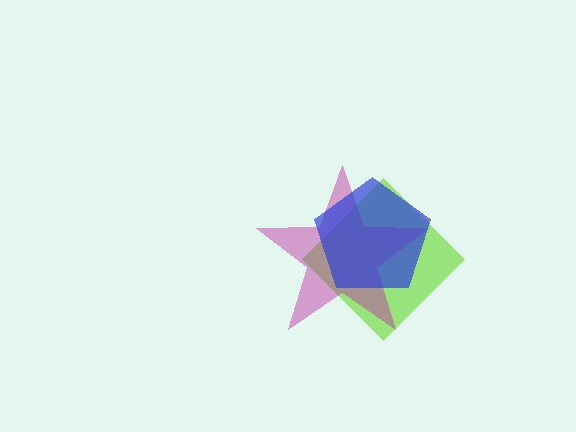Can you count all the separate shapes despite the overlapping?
Yes, there are 3 separate shapes.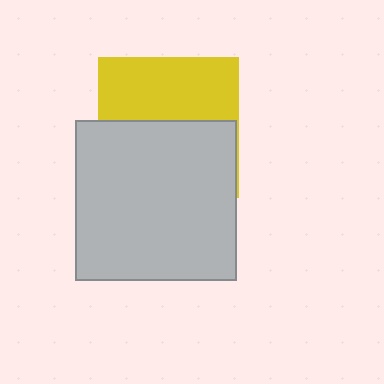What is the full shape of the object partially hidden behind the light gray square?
The partially hidden object is a yellow square.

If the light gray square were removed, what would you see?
You would see the complete yellow square.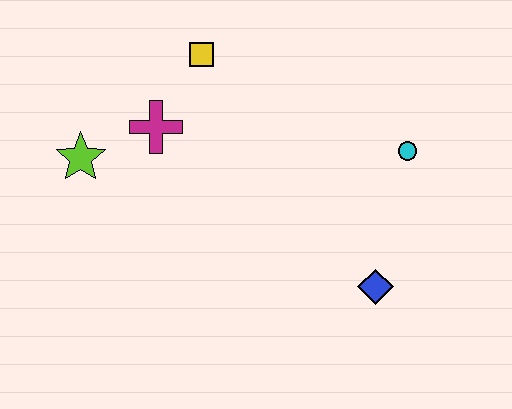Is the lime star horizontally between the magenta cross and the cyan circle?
No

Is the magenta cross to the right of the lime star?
Yes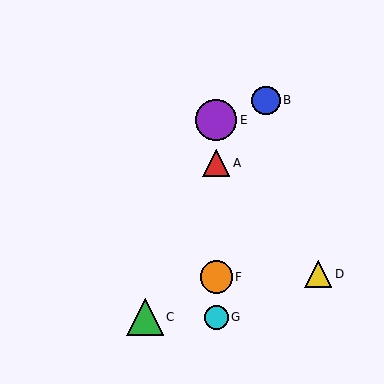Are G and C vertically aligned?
No, G is at x≈216 and C is at x≈145.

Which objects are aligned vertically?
Objects A, E, F, G are aligned vertically.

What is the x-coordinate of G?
Object G is at x≈216.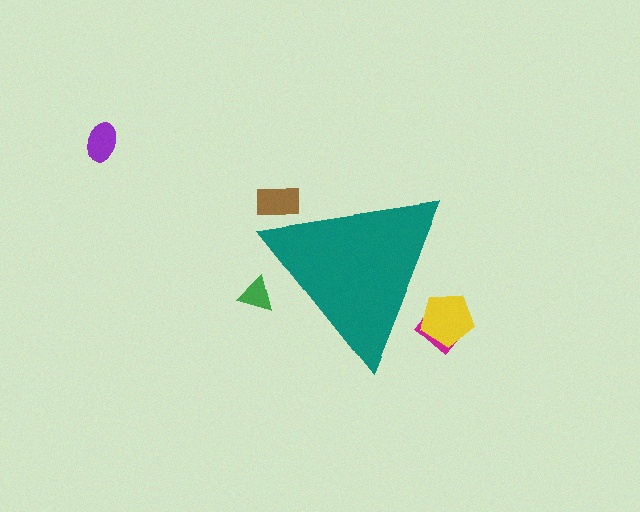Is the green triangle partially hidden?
Yes, the green triangle is partially hidden behind the teal triangle.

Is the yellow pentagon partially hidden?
Yes, the yellow pentagon is partially hidden behind the teal triangle.